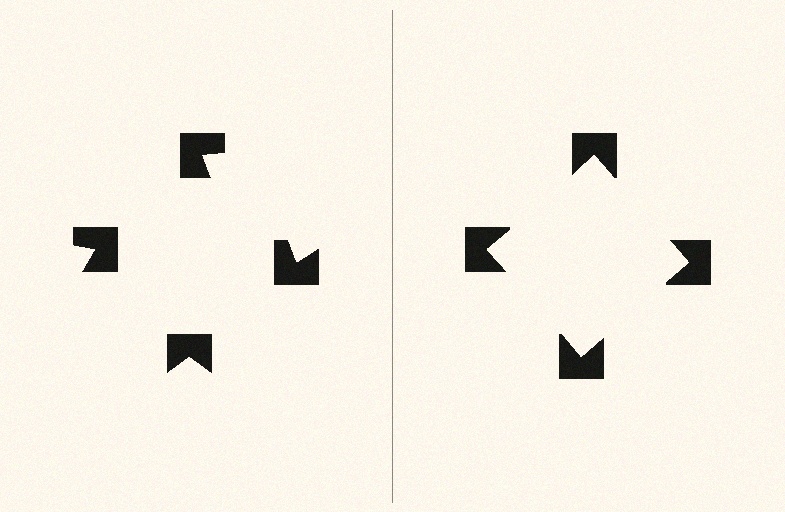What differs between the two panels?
The notched squares are positioned identically on both sides; only the wedge orientations differ. On the right they align to a square; on the left they are misaligned.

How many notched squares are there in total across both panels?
8 — 4 on each side.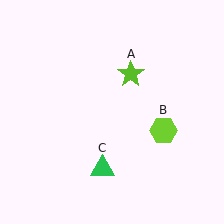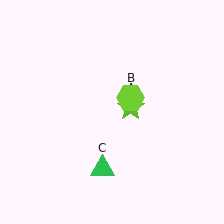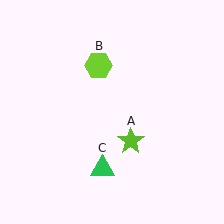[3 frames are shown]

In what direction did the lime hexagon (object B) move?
The lime hexagon (object B) moved up and to the left.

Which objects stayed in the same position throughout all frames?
Green triangle (object C) remained stationary.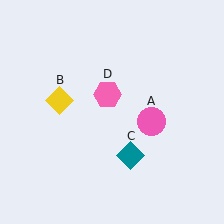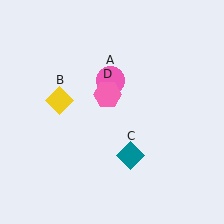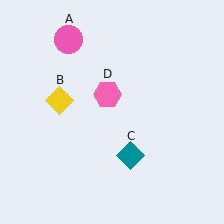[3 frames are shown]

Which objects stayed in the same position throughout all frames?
Yellow diamond (object B) and teal diamond (object C) and pink hexagon (object D) remained stationary.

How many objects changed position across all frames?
1 object changed position: pink circle (object A).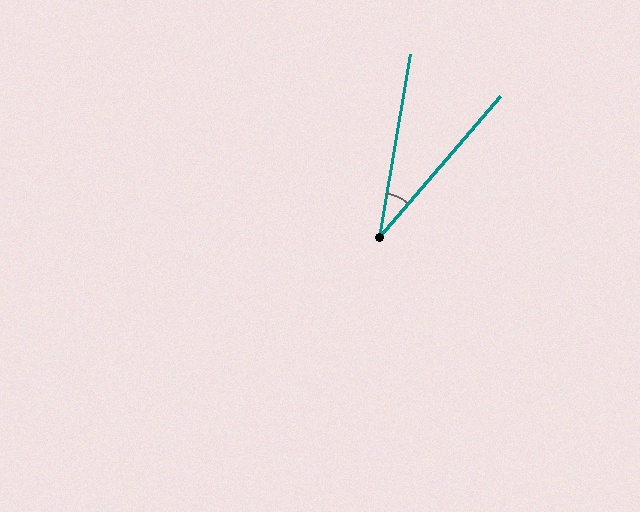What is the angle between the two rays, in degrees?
Approximately 31 degrees.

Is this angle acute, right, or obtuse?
It is acute.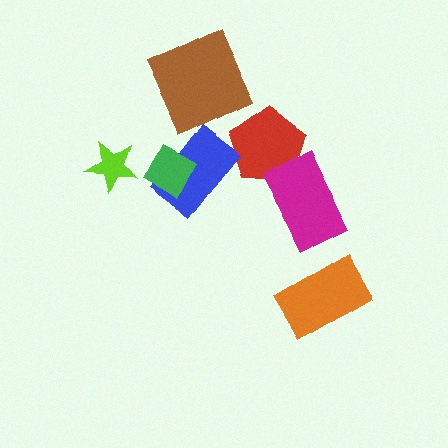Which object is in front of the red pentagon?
The magenta rectangle is in front of the red pentagon.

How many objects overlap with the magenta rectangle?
1 object overlaps with the magenta rectangle.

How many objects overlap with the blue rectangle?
1 object overlaps with the blue rectangle.